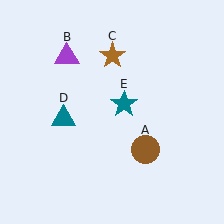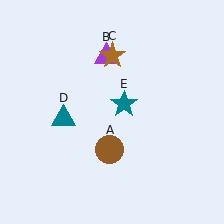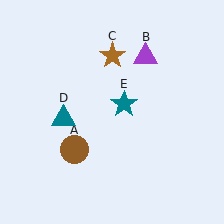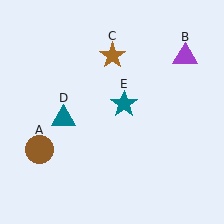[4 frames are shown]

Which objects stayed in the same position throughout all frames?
Brown star (object C) and teal triangle (object D) and teal star (object E) remained stationary.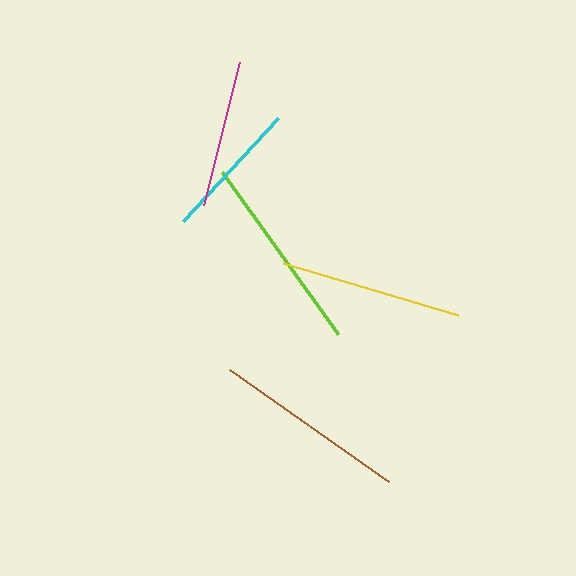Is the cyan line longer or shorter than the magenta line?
The magenta line is longer than the cyan line.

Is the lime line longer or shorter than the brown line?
The lime line is longer than the brown line.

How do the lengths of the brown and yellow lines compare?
The brown and yellow lines are approximately the same length.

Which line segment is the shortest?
The cyan line is the shortest at approximately 140 pixels.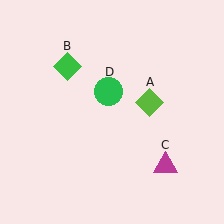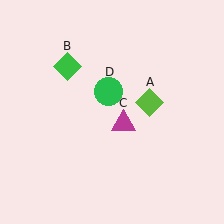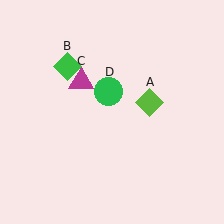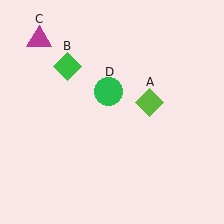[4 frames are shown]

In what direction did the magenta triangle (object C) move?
The magenta triangle (object C) moved up and to the left.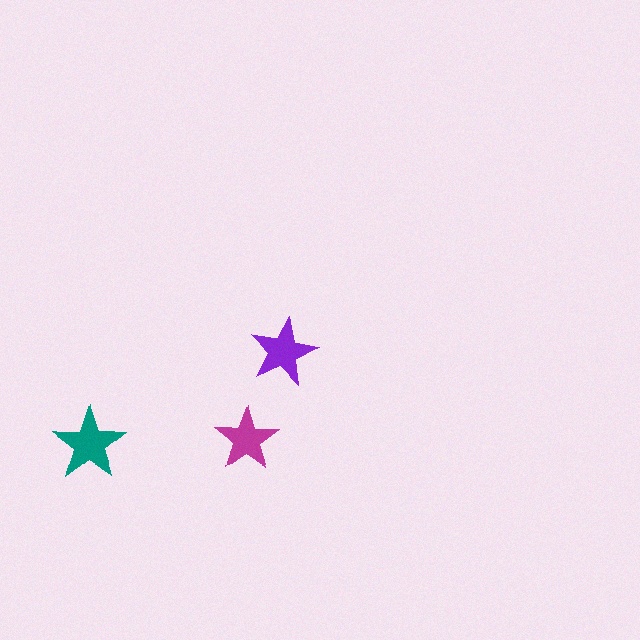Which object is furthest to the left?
The teal star is leftmost.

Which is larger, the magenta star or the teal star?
The teal one.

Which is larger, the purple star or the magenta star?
The purple one.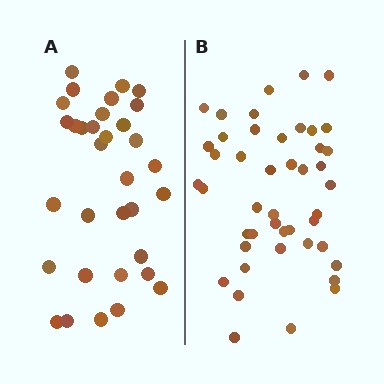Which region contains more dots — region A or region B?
Region B (the right region) has more dots.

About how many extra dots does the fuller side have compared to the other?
Region B has roughly 12 or so more dots than region A.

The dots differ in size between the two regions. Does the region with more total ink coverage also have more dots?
No. Region A has more total ink coverage because its dots are larger, but region B actually contains more individual dots. Total area can be misleading — the number of items is what matters here.